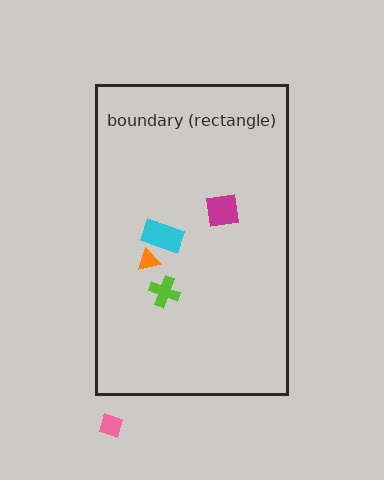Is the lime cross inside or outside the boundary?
Inside.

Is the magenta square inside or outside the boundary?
Inside.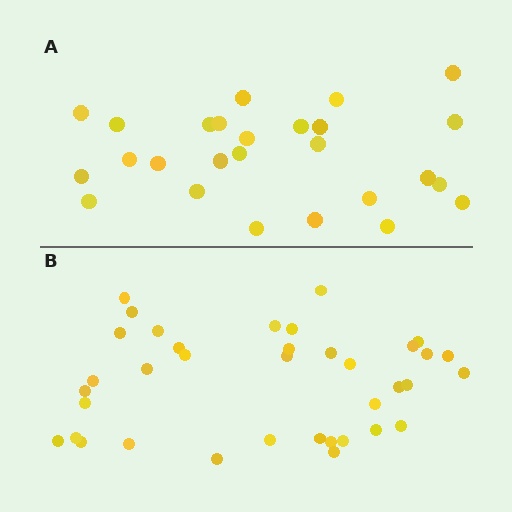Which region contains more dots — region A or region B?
Region B (the bottom region) has more dots.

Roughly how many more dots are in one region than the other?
Region B has roughly 12 or so more dots than region A.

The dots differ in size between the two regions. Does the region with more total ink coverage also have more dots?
No. Region A has more total ink coverage because its dots are larger, but region B actually contains more individual dots. Total area can be misleading — the number of items is what matters here.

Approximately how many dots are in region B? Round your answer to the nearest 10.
About 40 dots. (The exact count is 37, which rounds to 40.)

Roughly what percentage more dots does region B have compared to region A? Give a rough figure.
About 40% more.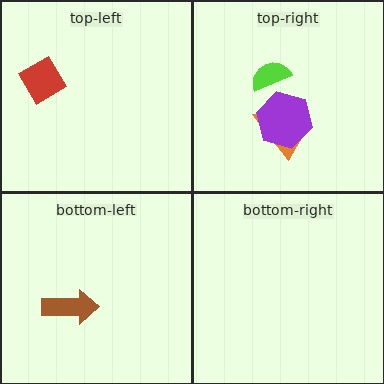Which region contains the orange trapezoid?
The top-right region.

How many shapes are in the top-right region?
3.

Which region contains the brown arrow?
The bottom-left region.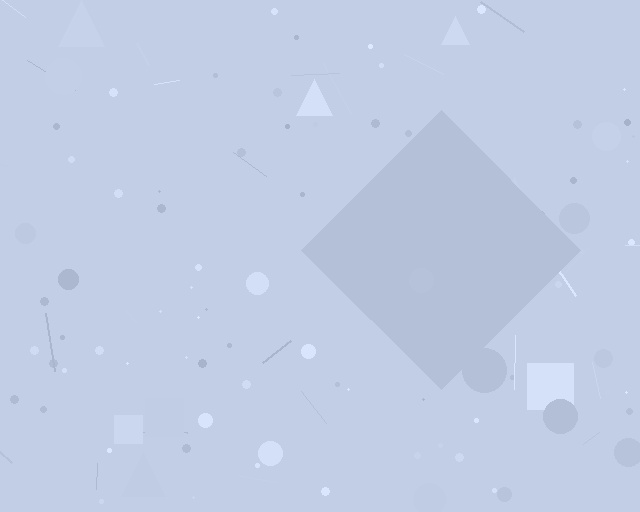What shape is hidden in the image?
A diamond is hidden in the image.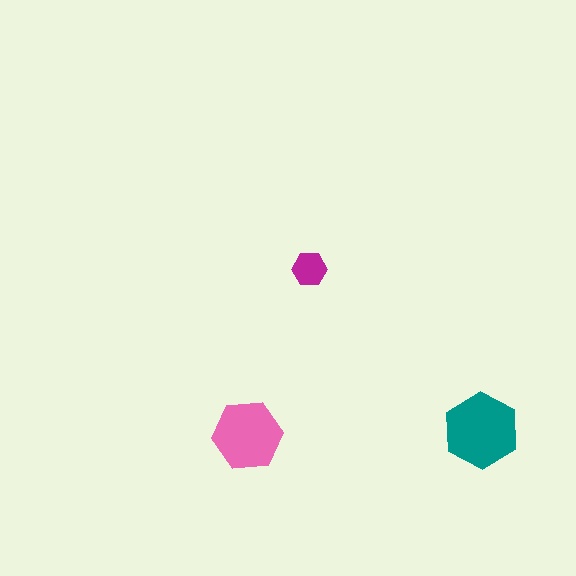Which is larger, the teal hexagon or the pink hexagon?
The teal one.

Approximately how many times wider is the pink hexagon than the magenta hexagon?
About 2 times wider.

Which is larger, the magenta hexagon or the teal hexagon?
The teal one.